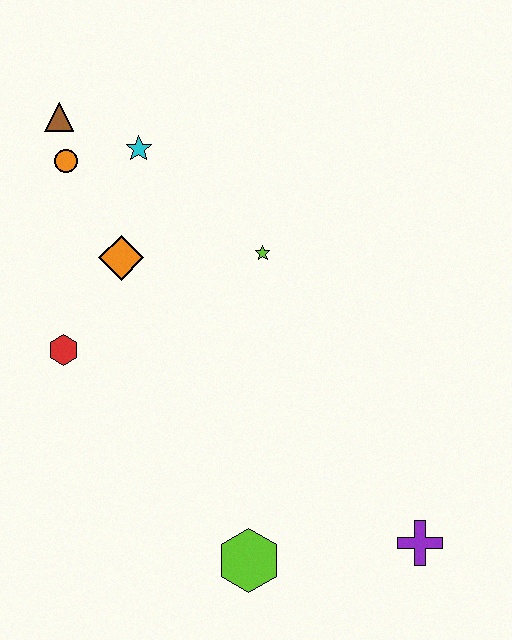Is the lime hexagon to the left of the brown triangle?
No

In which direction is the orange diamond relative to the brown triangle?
The orange diamond is below the brown triangle.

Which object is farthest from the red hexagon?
The purple cross is farthest from the red hexagon.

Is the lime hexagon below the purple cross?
Yes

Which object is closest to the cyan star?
The orange circle is closest to the cyan star.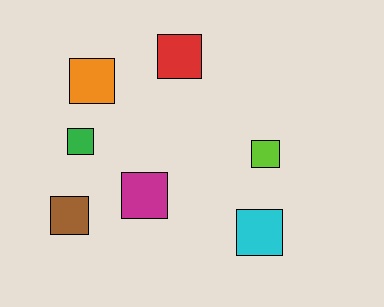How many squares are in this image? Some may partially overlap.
There are 7 squares.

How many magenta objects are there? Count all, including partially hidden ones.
There is 1 magenta object.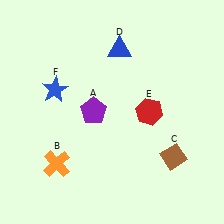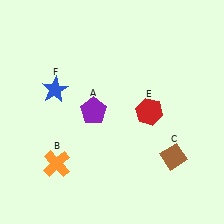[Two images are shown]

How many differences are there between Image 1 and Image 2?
There is 1 difference between the two images.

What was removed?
The blue triangle (D) was removed in Image 2.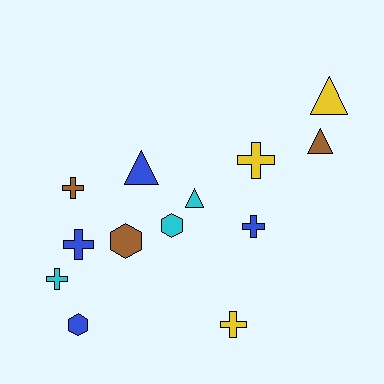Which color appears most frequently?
Blue, with 4 objects.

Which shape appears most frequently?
Cross, with 6 objects.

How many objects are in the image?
There are 13 objects.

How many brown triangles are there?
There is 1 brown triangle.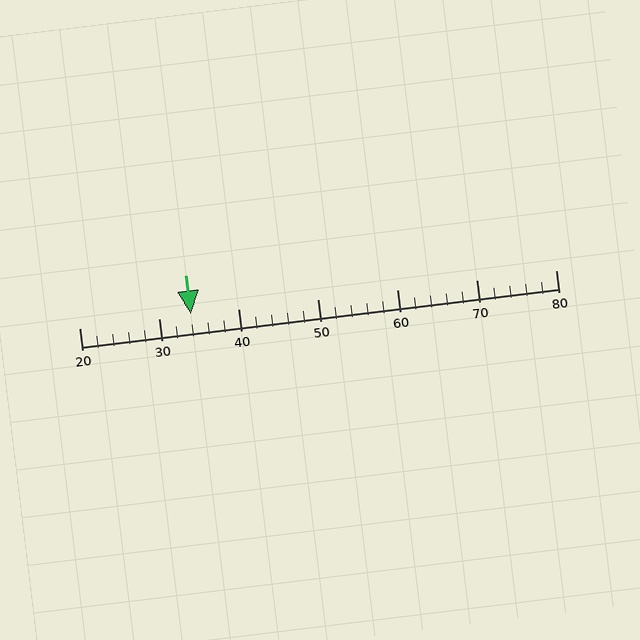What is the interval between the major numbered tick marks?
The major tick marks are spaced 10 units apart.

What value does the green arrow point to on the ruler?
The green arrow points to approximately 34.